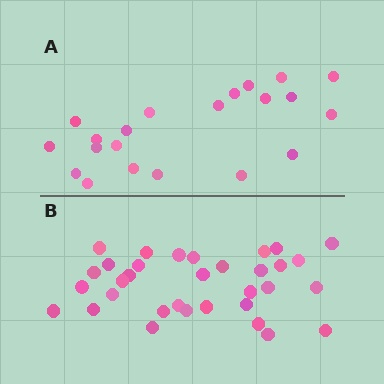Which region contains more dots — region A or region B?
Region B (the bottom region) has more dots.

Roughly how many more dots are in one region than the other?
Region B has roughly 12 or so more dots than region A.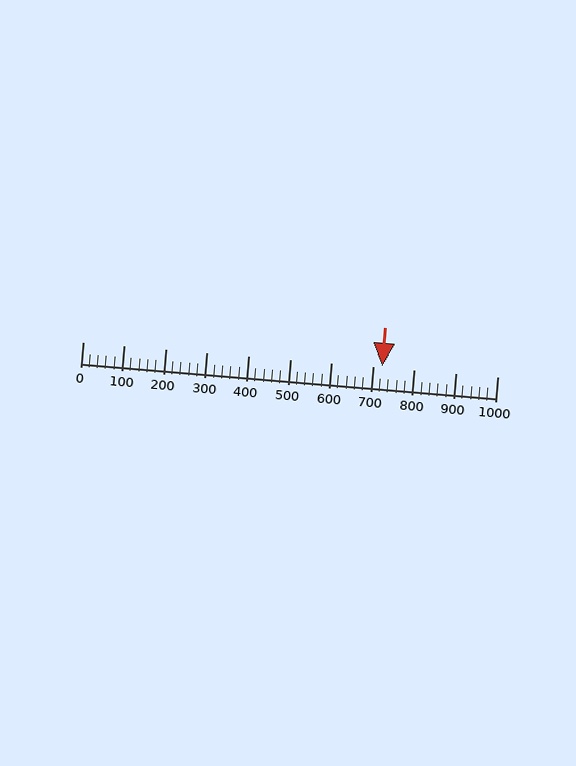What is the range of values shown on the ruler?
The ruler shows values from 0 to 1000.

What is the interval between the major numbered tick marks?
The major tick marks are spaced 100 units apart.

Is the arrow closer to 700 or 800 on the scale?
The arrow is closer to 700.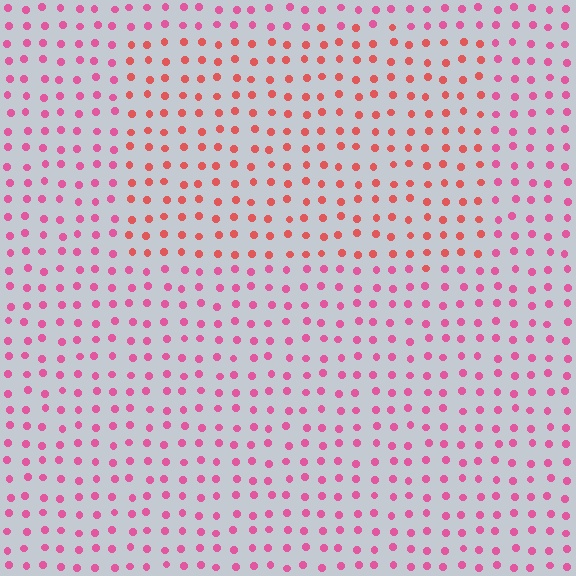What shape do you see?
I see a rectangle.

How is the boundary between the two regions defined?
The boundary is defined purely by a slight shift in hue (about 31 degrees). Spacing, size, and orientation are identical on both sides.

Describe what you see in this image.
The image is filled with small pink elements in a uniform arrangement. A rectangle-shaped region is visible where the elements are tinted to a slightly different hue, forming a subtle color boundary.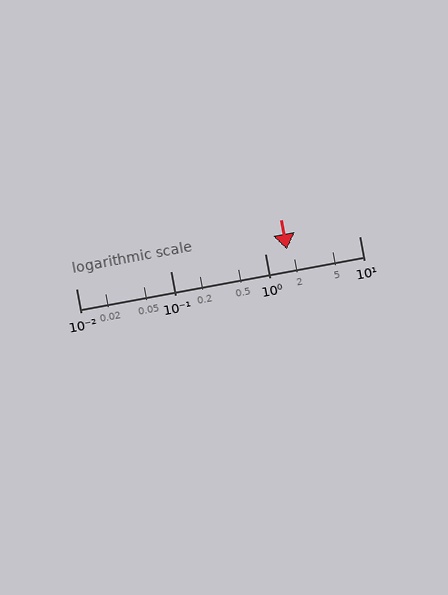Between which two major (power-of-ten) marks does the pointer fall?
The pointer is between 1 and 10.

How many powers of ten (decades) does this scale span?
The scale spans 3 decades, from 0.01 to 10.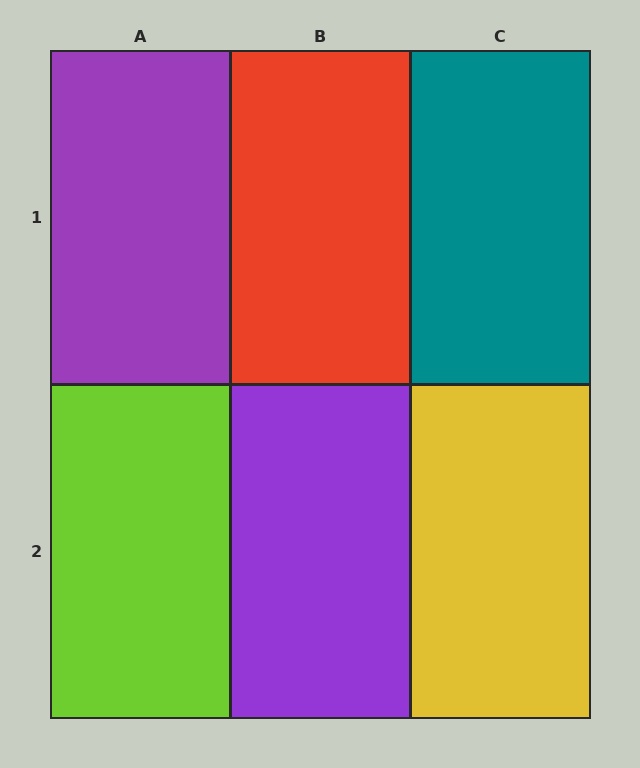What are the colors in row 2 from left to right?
Lime, purple, yellow.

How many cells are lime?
1 cell is lime.